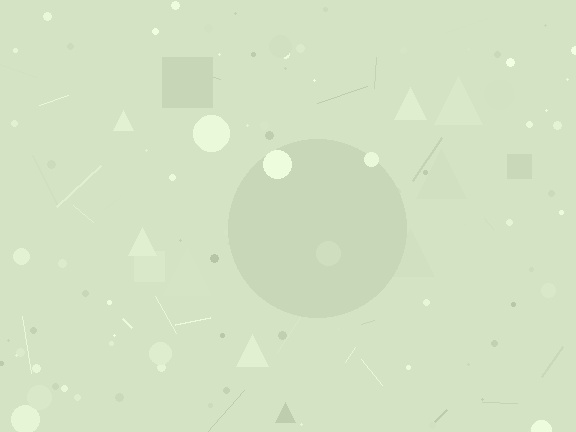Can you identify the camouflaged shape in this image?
The camouflaged shape is a circle.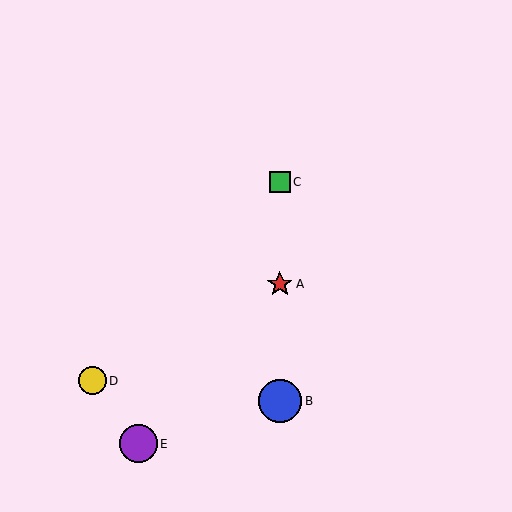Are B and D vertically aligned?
No, B is at x≈280 and D is at x≈92.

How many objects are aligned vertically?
3 objects (A, B, C) are aligned vertically.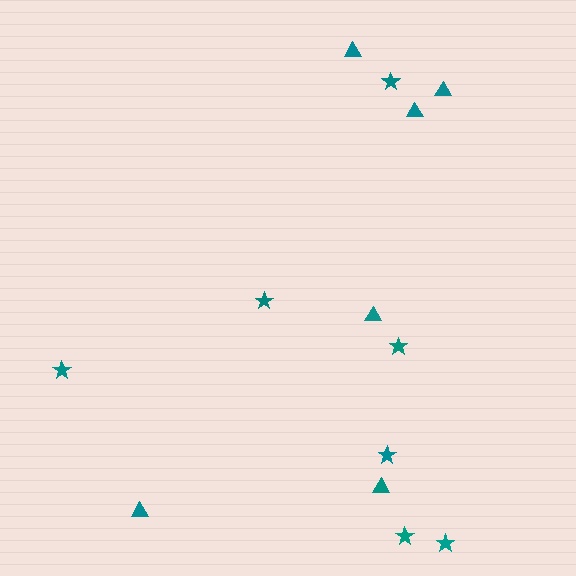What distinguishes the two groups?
There are 2 groups: one group of stars (7) and one group of triangles (6).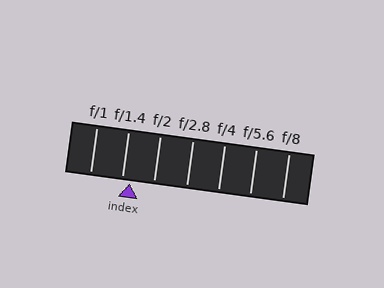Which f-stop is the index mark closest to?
The index mark is closest to f/1.4.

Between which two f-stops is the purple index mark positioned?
The index mark is between f/1.4 and f/2.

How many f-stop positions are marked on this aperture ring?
There are 7 f-stop positions marked.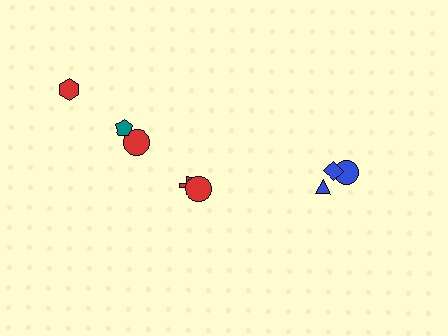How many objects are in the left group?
There are 5 objects.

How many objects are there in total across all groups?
There are 8 objects.